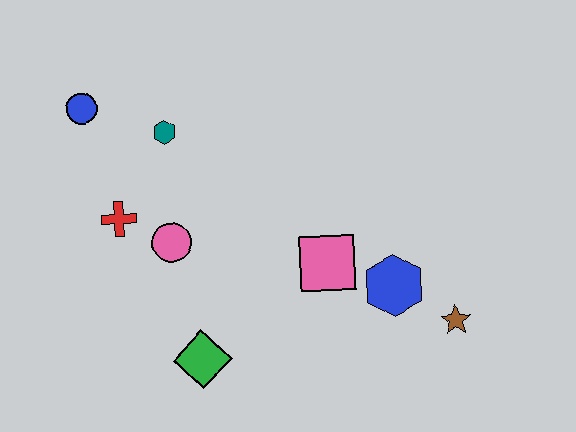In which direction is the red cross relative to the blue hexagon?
The red cross is to the left of the blue hexagon.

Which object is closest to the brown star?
The blue hexagon is closest to the brown star.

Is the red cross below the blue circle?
Yes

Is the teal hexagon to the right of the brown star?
No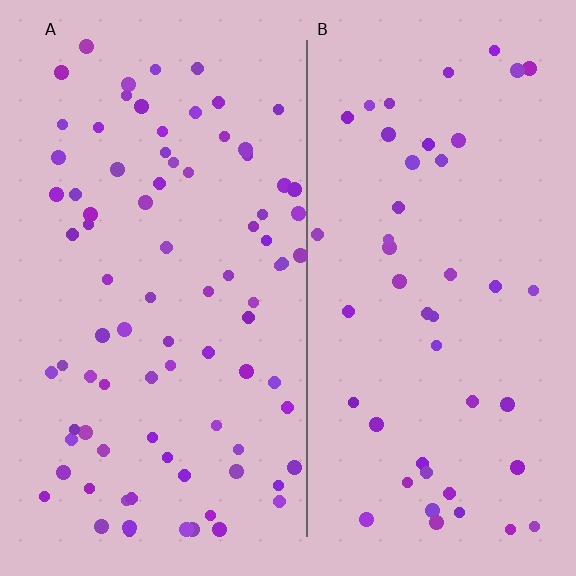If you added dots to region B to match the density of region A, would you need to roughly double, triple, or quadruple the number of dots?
Approximately double.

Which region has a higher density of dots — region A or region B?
A (the left).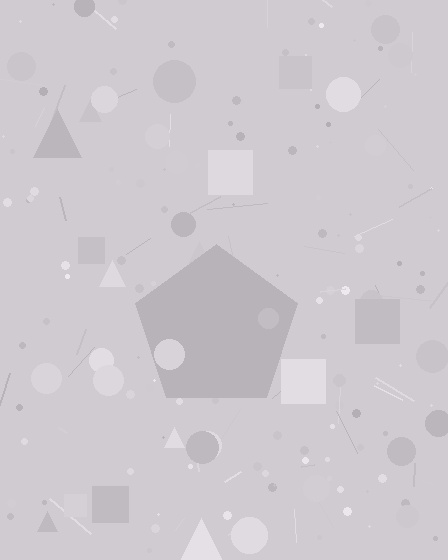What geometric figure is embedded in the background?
A pentagon is embedded in the background.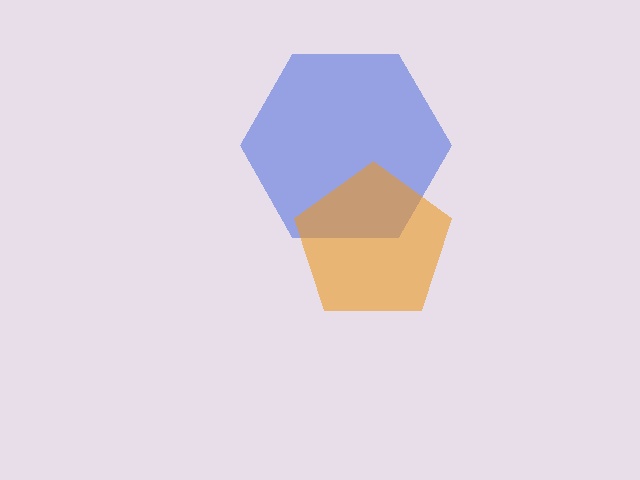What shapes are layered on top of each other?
The layered shapes are: a blue hexagon, an orange pentagon.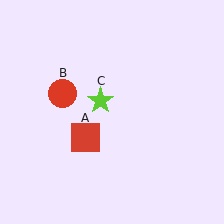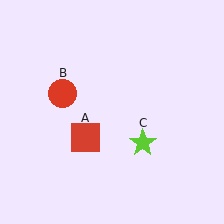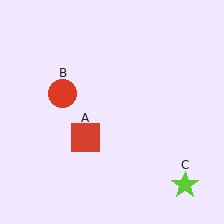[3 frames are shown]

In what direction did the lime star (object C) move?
The lime star (object C) moved down and to the right.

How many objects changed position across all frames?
1 object changed position: lime star (object C).